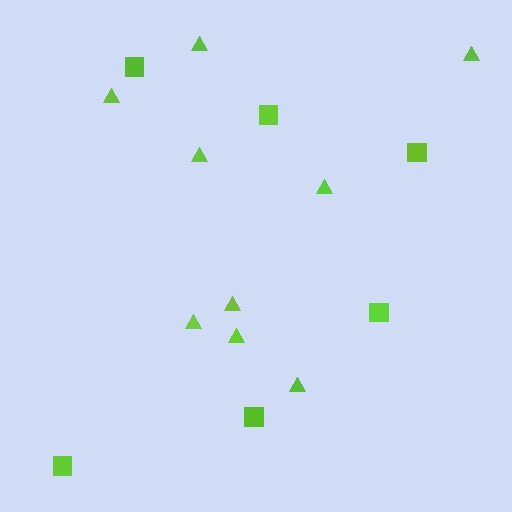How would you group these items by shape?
There are 2 groups: one group of squares (6) and one group of triangles (9).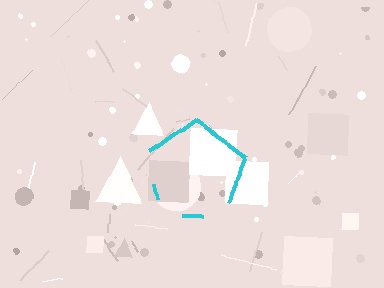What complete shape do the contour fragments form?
The contour fragments form a pentagon.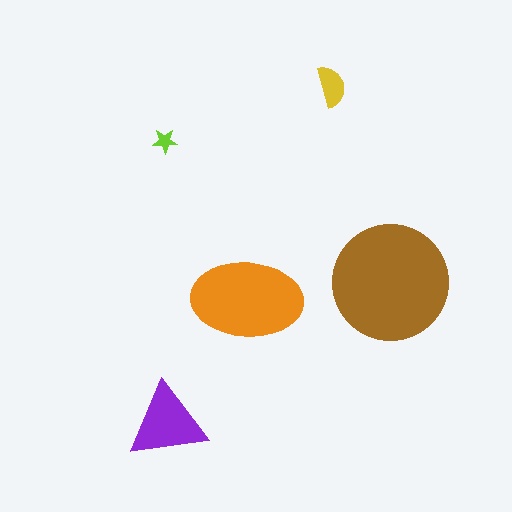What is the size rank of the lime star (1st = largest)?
5th.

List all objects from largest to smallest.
The brown circle, the orange ellipse, the purple triangle, the yellow semicircle, the lime star.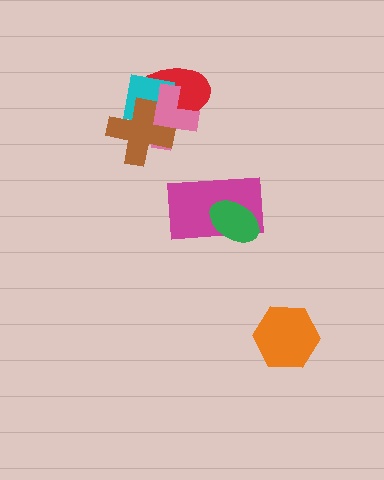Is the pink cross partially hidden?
Yes, it is partially covered by another shape.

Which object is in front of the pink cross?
The brown cross is in front of the pink cross.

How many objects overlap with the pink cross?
3 objects overlap with the pink cross.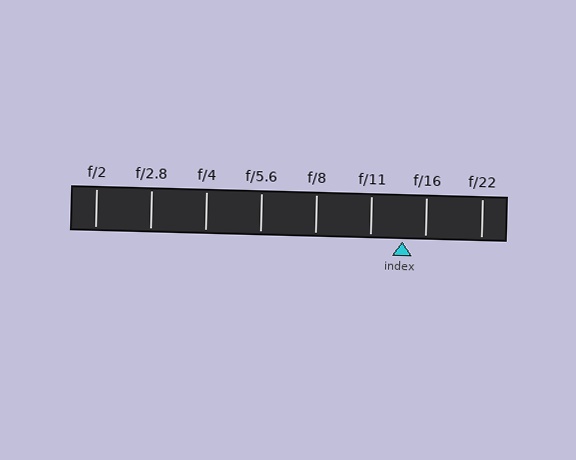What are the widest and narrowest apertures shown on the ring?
The widest aperture shown is f/2 and the narrowest is f/22.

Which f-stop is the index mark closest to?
The index mark is closest to f/16.